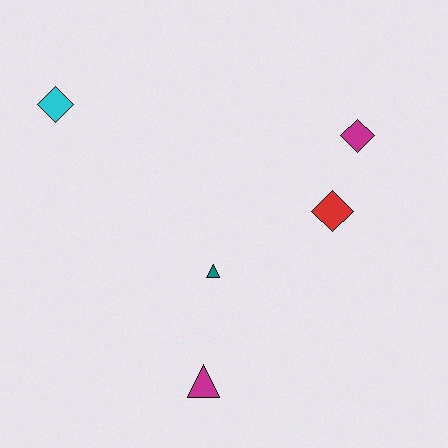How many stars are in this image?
There are no stars.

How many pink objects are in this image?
There are no pink objects.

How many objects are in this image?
There are 5 objects.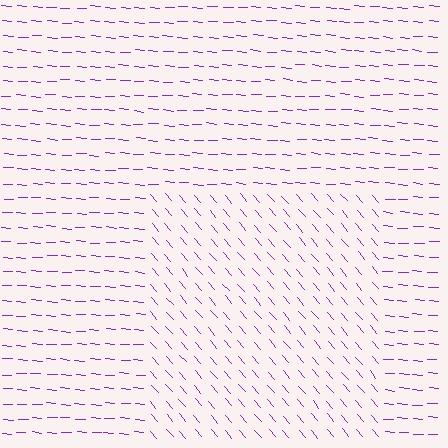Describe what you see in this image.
The image is filled with small purple line segments. A rectangle region in the image has lines oriented differently from the surrounding lines, creating a visible texture boundary.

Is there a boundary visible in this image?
Yes, there is a texture boundary formed by a change in line orientation.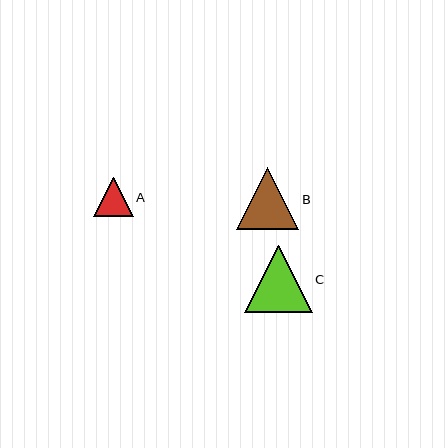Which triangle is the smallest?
Triangle A is the smallest with a size of approximately 39 pixels.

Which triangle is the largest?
Triangle C is the largest with a size of approximately 67 pixels.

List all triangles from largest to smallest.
From largest to smallest: C, B, A.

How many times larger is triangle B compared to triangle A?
Triangle B is approximately 1.6 times the size of triangle A.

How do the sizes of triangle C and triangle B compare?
Triangle C and triangle B are approximately the same size.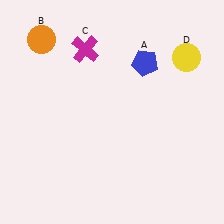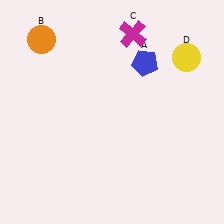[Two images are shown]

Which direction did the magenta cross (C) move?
The magenta cross (C) moved right.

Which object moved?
The magenta cross (C) moved right.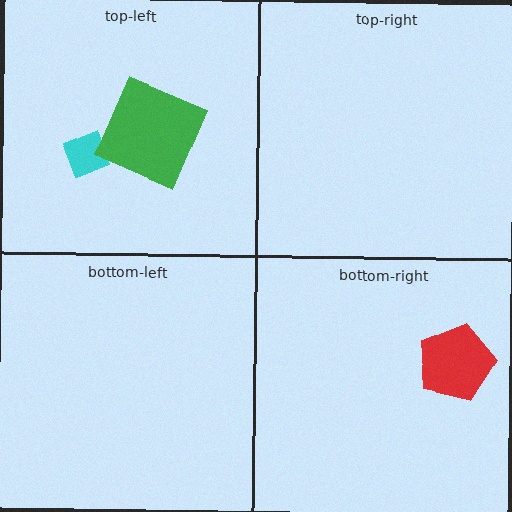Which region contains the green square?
The top-left region.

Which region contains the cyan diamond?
The top-left region.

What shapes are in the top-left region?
The cyan diamond, the green square.